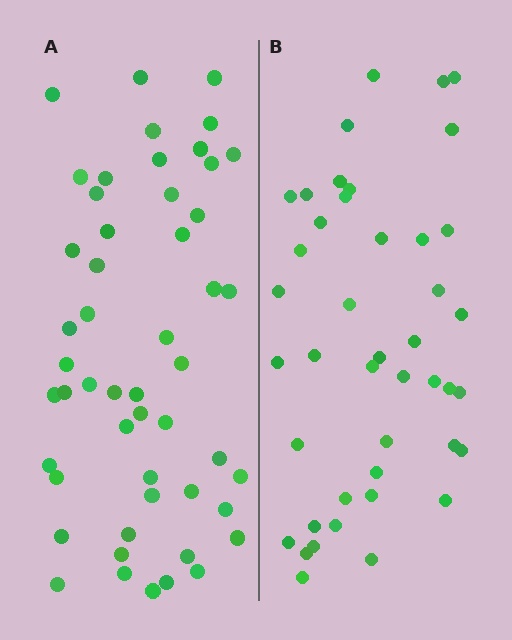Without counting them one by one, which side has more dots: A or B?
Region A (the left region) has more dots.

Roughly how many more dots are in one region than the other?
Region A has roughly 8 or so more dots than region B.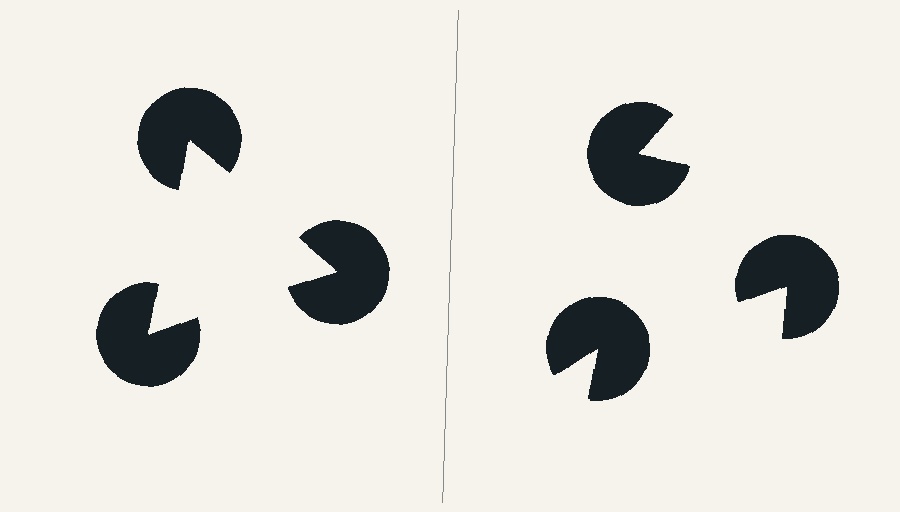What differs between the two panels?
The pac-man discs are positioned identically on both sides; only the wedge orientations differ. On the left they align to a triangle; on the right they are misaligned.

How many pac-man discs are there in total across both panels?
6 — 3 on each side.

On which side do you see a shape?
An illusory triangle appears on the left side. On the right side the wedge cuts are rotated, so no coherent shape forms.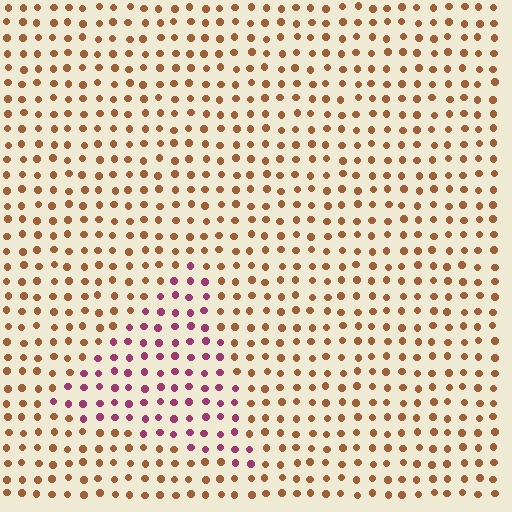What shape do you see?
I see a triangle.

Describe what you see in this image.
The image is filled with small brown elements in a uniform arrangement. A triangle-shaped region is visible where the elements are tinted to a slightly different hue, forming a subtle color boundary.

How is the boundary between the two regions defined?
The boundary is defined purely by a slight shift in hue (about 57 degrees). Spacing, size, and orientation are identical on both sides.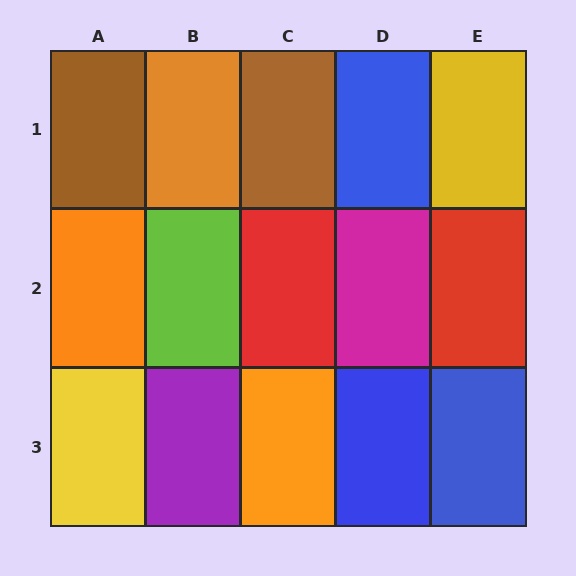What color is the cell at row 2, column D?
Magenta.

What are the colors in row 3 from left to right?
Yellow, purple, orange, blue, blue.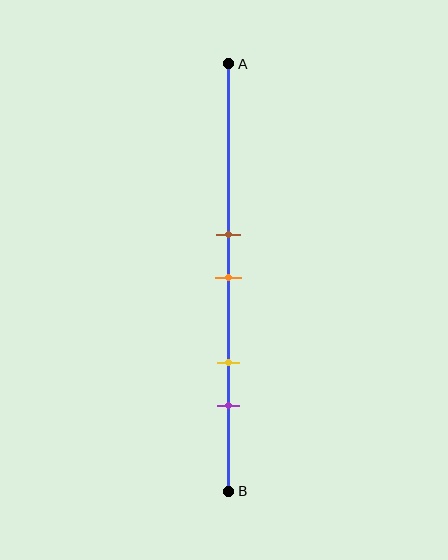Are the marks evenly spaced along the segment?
No, the marks are not evenly spaced.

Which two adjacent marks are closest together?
The brown and orange marks are the closest adjacent pair.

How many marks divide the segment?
There are 4 marks dividing the segment.